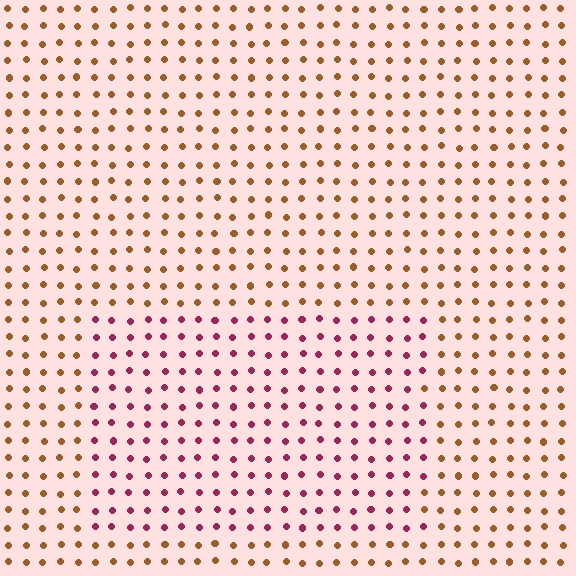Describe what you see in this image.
The image is filled with small brown elements in a uniform arrangement. A rectangle-shaped region is visible where the elements are tinted to a slightly different hue, forming a subtle color boundary.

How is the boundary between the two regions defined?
The boundary is defined purely by a slight shift in hue (about 55 degrees). Spacing, size, and orientation are identical on both sides.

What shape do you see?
I see a rectangle.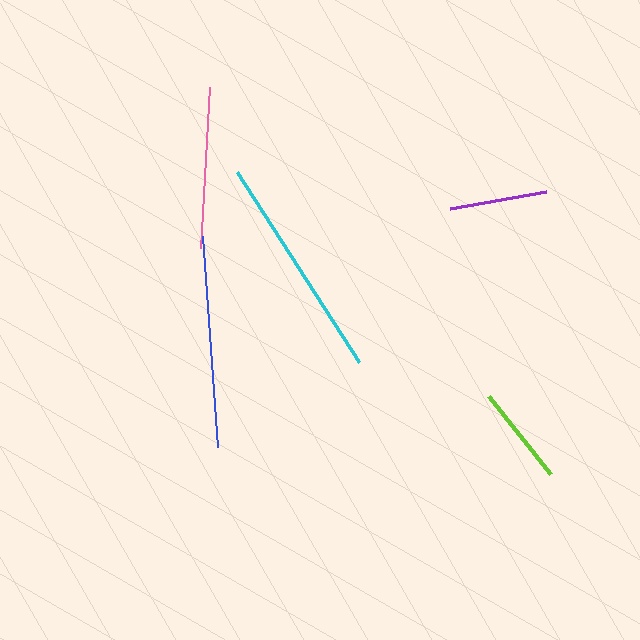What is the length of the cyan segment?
The cyan segment is approximately 226 pixels long.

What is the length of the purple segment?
The purple segment is approximately 97 pixels long.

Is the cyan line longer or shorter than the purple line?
The cyan line is longer than the purple line.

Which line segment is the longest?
The cyan line is the longest at approximately 226 pixels.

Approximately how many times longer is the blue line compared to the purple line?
The blue line is approximately 2.2 times the length of the purple line.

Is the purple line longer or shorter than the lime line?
The lime line is longer than the purple line.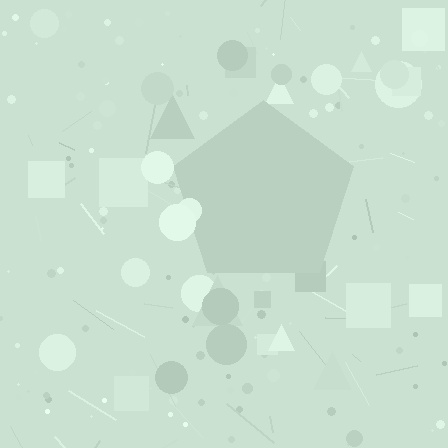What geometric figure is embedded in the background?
A pentagon is embedded in the background.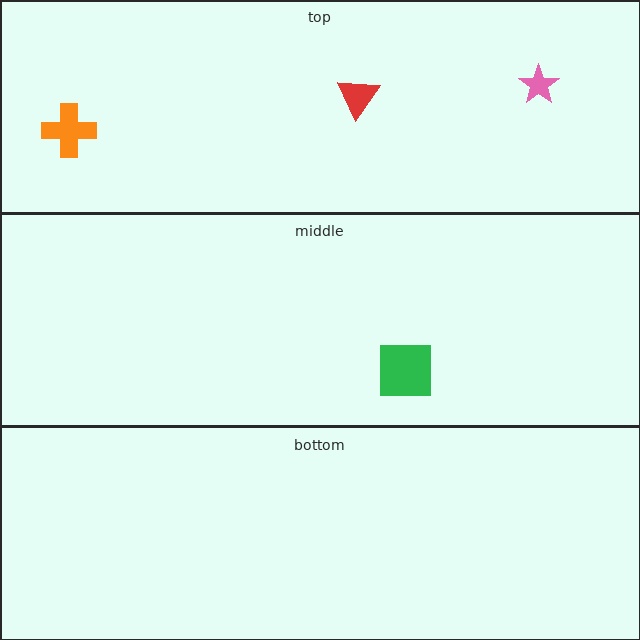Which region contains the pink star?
The top region.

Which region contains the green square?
The middle region.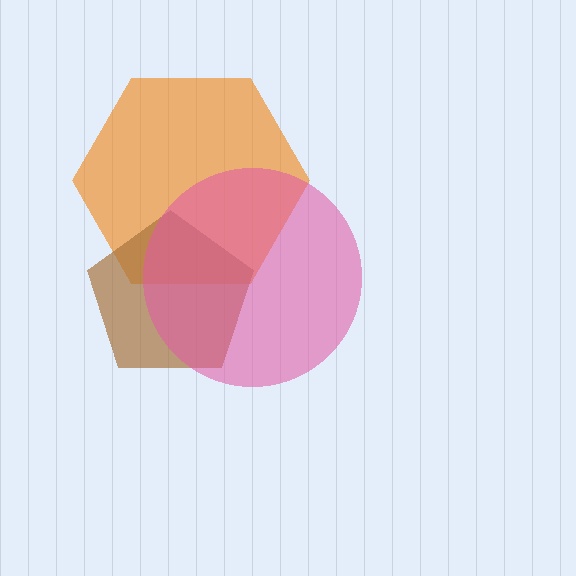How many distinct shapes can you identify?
There are 3 distinct shapes: an orange hexagon, a brown pentagon, a pink circle.